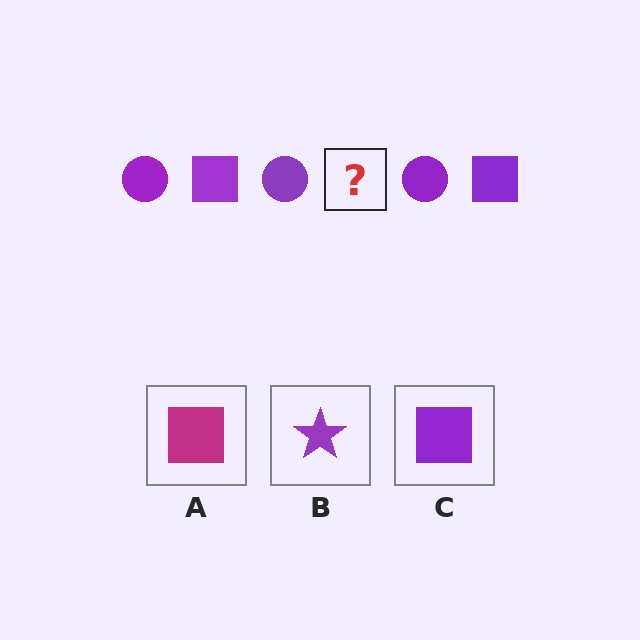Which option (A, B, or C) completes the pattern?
C.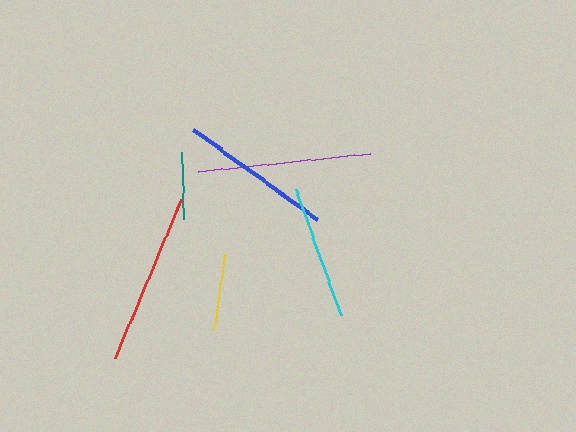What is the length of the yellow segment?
The yellow segment is approximately 78 pixels long.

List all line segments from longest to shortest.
From longest to shortest: purple, red, blue, cyan, yellow, teal.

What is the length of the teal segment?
The teal segment is approximately 67 pixels long.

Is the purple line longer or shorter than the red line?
The purple line is longer than the red line.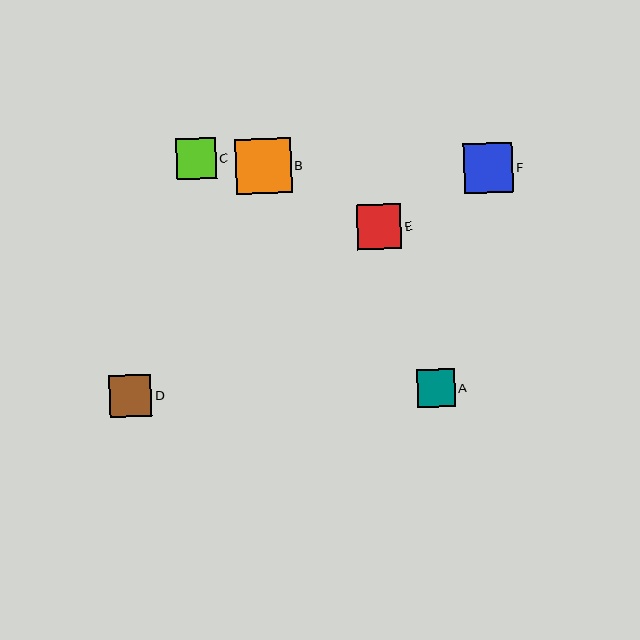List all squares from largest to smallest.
From largest to smallest: B, F, E, D, C, A.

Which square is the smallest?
Square A is the smallest with a size of approximately 38 pixels.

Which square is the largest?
Square B is the largest with a size of approximately 55 pixels.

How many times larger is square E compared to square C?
Square E is approximately 1.1 times the size of square C.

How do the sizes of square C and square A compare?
Square C and square A are approximately the same size.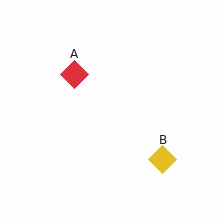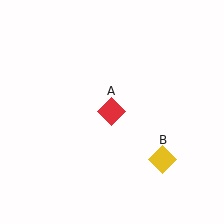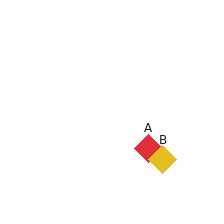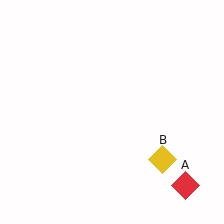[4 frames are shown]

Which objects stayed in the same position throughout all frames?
Yellow diamond (object B) remained stationary.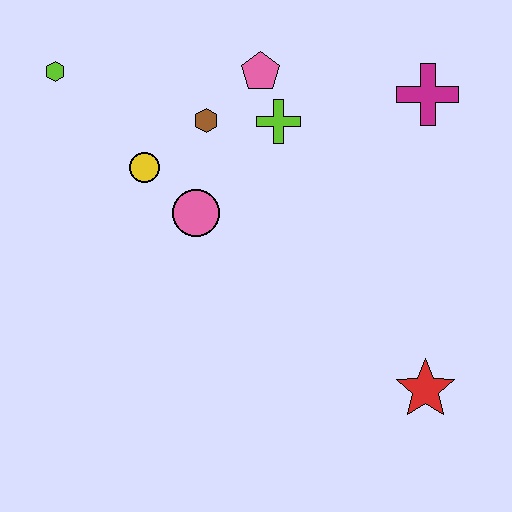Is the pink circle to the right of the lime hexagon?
Yes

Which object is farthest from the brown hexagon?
The red star is farthest from the brown hexagon.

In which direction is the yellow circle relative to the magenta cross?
The yellow circle is to the left of the magenta cross.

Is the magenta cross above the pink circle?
Yes